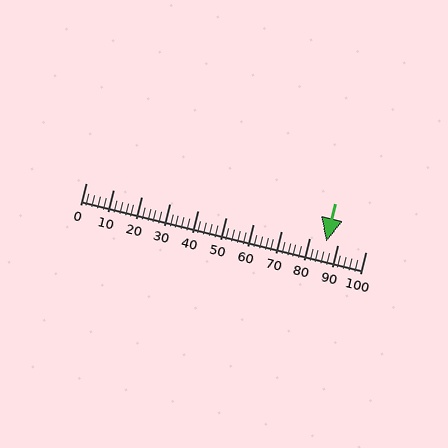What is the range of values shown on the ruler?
The ruler shows values from 0 to 100.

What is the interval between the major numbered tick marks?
The major tick marks are spaced 10 units apart.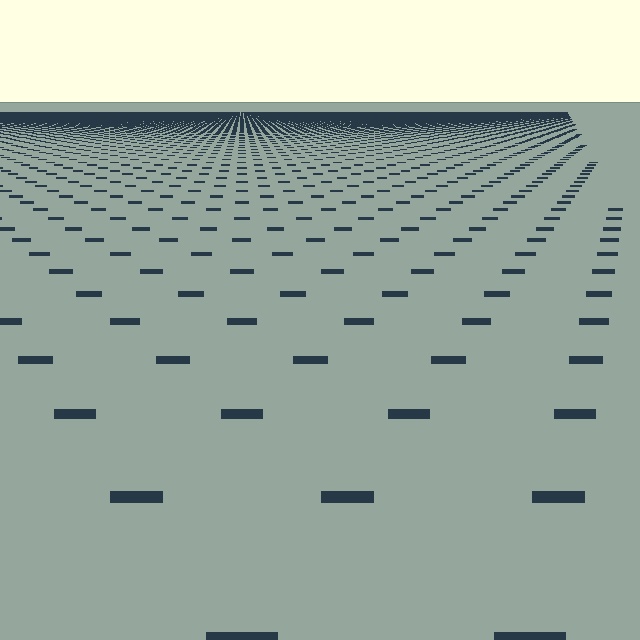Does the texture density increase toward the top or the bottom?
Density increases toward the top.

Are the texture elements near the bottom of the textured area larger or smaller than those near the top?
Larger. Near the bottom, elements are closer to the viewer and appear at a bigger on-screen size.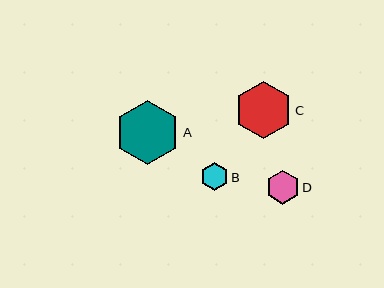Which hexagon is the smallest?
Hexagon B is the smallest with a size of approximately 28 pixels.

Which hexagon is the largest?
Hexagon A is the largest with a size of approximately 64 pixels.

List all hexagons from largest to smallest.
From largest to smallest: A, C, D, B.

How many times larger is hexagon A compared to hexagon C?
Hexagon A is approximately 1.1 times the size of hexagon C.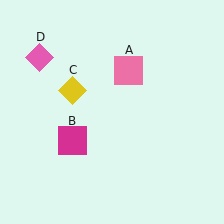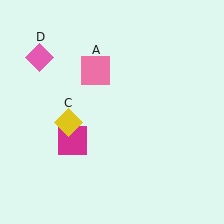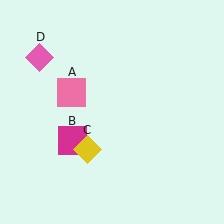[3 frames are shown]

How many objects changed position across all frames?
2 objects changed position: pink square (object A), yellow diamond (object C).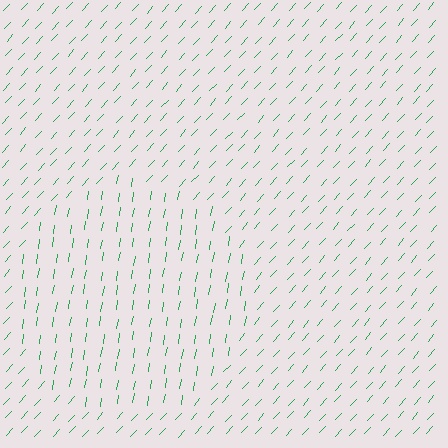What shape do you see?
I see a circle.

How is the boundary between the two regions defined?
The boundary is defined purely by a change in line orientation (approximately 33 degrees difference). All lines are the same color and thickness.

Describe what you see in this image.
The image is filled with small green line segments. A circle region in the image has lines oriented differently from the surrounding lines, creating a visible texture boundary.